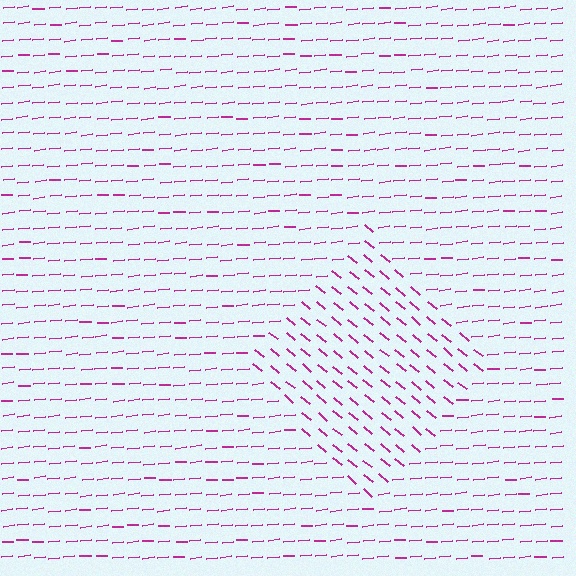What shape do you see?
I see a diamond.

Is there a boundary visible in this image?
Yes, there is a texture boundary formed by a change in line orientation.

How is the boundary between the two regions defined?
The boundary is defined purely by a change in line orientation (approximately 45 degrees difference). All lines are the same color and thickness.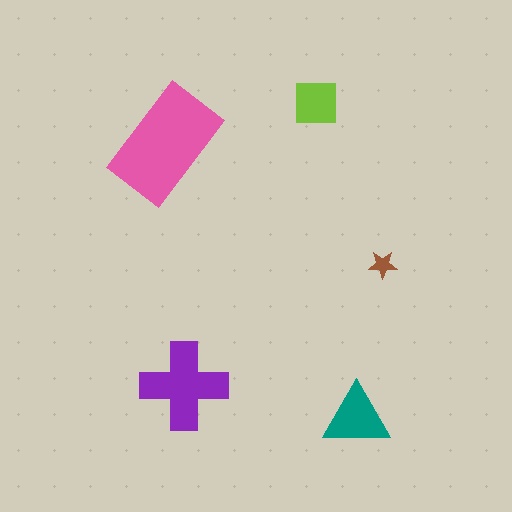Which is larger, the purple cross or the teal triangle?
The purple cross.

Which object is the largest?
The pink rectangle.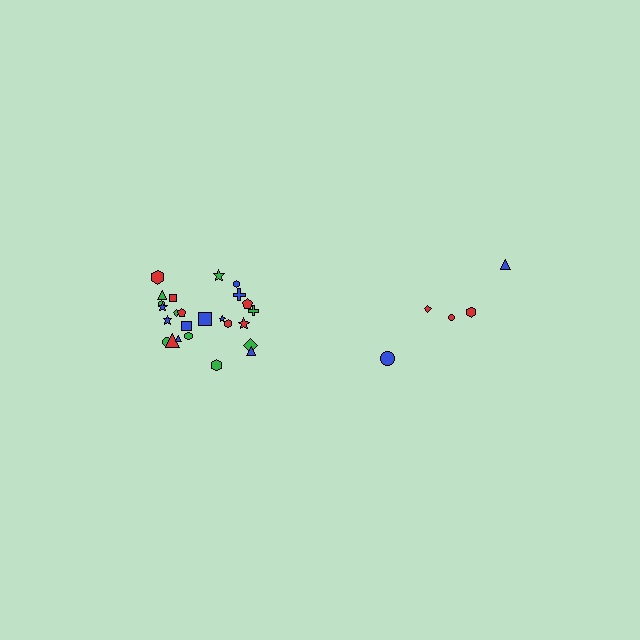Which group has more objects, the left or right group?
The left group.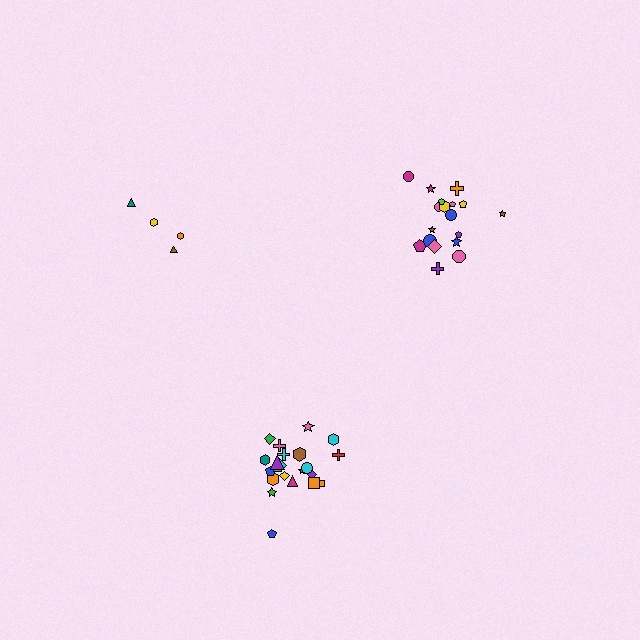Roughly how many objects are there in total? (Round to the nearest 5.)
Roughly 45 objects in total.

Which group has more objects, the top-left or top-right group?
The top-right group.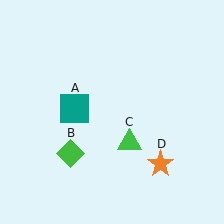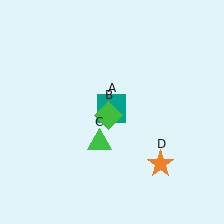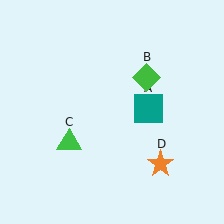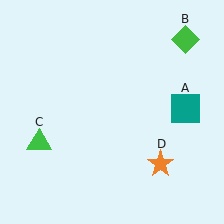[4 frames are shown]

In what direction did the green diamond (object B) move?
The green diamond (object B) moved up and to the right.